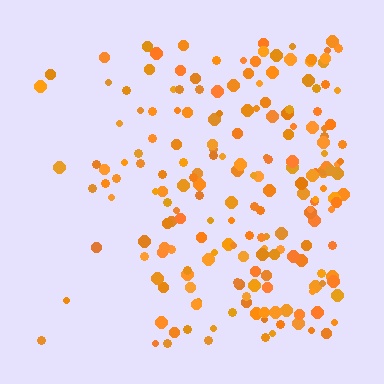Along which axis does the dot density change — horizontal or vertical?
Horizontal.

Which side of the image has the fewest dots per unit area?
The left.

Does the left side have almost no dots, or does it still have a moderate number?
Still a moderate number, just noticeably fewer than the right.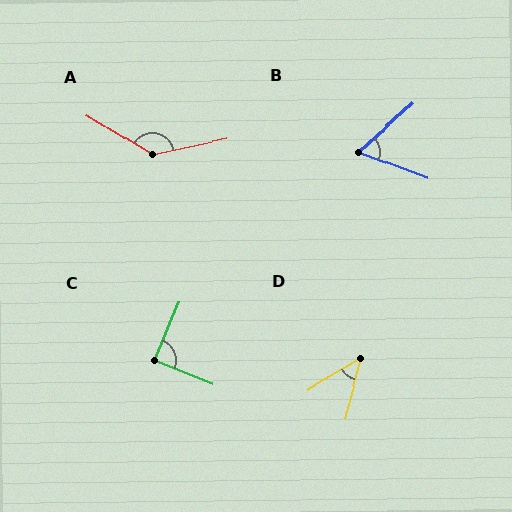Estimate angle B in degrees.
Approximately 62 degrees.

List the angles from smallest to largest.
D (44°), B (62°), C (89°), A (136°).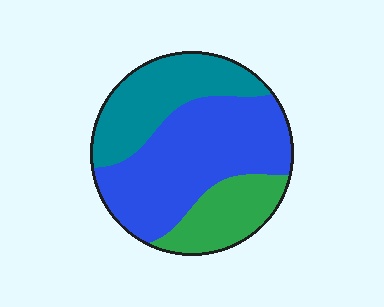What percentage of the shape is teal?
Teal covers about 30% of the shape.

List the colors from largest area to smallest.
From largest to smallest: blue, teal, green.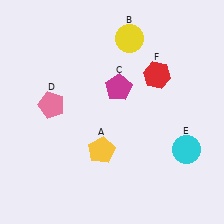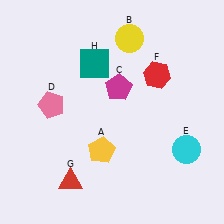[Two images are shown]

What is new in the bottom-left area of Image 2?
A red triangle (G) was added in the bottom-left area of Image 2.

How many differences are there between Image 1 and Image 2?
There are 2 differences between the two images.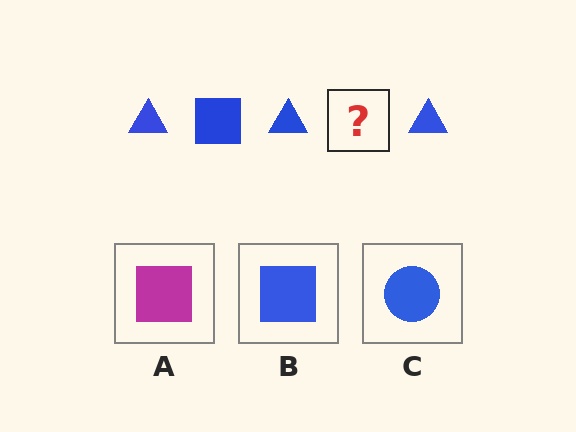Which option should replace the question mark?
Option B.